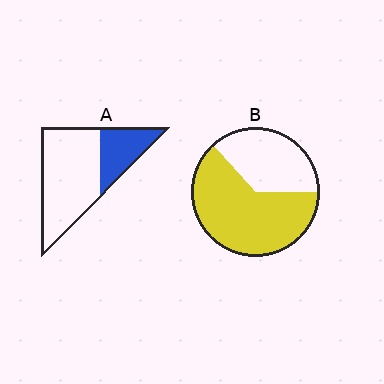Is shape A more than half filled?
No.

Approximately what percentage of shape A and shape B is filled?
A is approximately 30% and B is approximately 65%.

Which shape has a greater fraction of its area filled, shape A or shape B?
Shape B.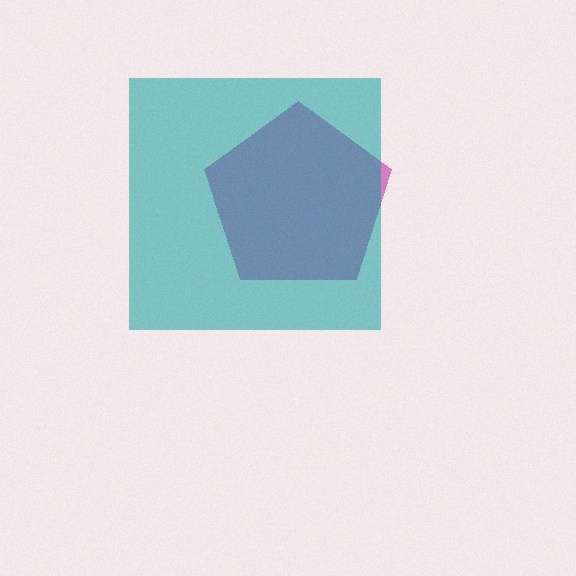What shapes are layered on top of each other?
The layered shapes are: a magenta pentagon, a teal square.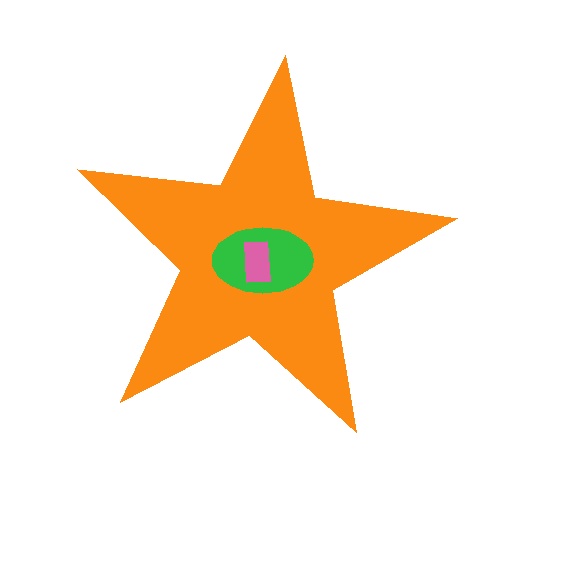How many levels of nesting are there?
3.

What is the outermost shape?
The orange star.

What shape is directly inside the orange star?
The green ellipse.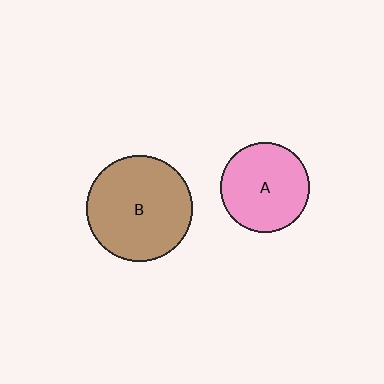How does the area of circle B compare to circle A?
Approximately 1.4 times.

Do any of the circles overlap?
No, none of the circles overlap.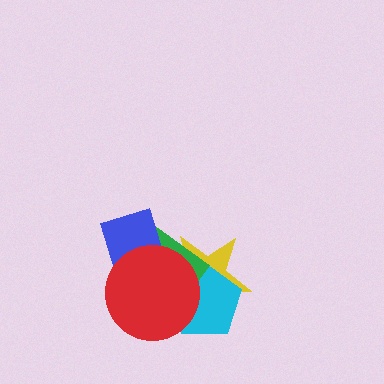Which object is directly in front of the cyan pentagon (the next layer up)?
The green rectangle is directly in front of the cyan pentagon.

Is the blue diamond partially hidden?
Yes, it is partially covered by another shape.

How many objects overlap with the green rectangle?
4 objects overlap with the green rectangle.